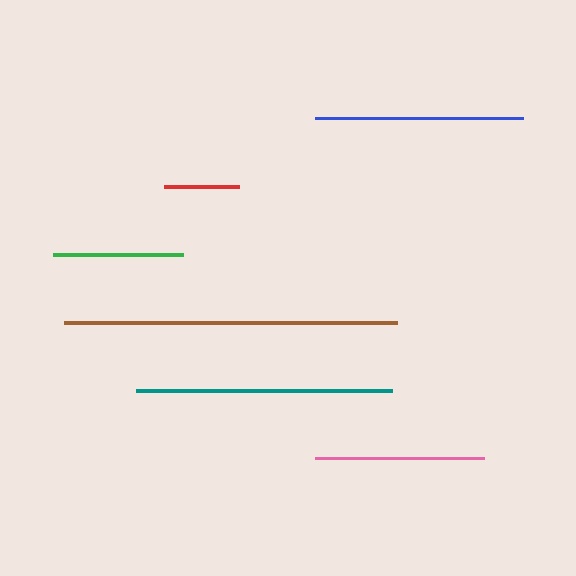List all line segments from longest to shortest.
From longest to shortest: brown, teal, blue, pink, green, red.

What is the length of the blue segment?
The blue segment is approximately 207 pixels long.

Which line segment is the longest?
The brown line is the longest at approximately 333 pixels.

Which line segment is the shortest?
The red line is the shortest at approximately 75 pixels.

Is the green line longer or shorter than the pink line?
The pink line is longer than the green line.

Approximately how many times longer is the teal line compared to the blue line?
The teal line is approximately 1.2 times the length of the blue line.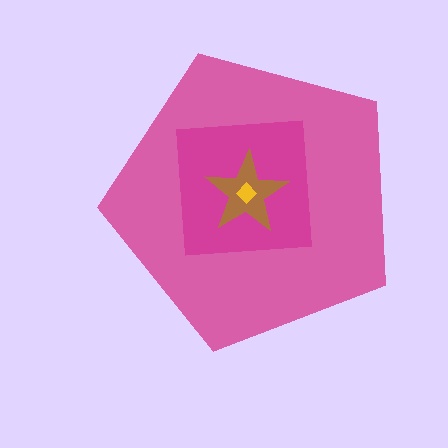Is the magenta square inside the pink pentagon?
Yes.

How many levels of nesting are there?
4.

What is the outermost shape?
The pink pentagon.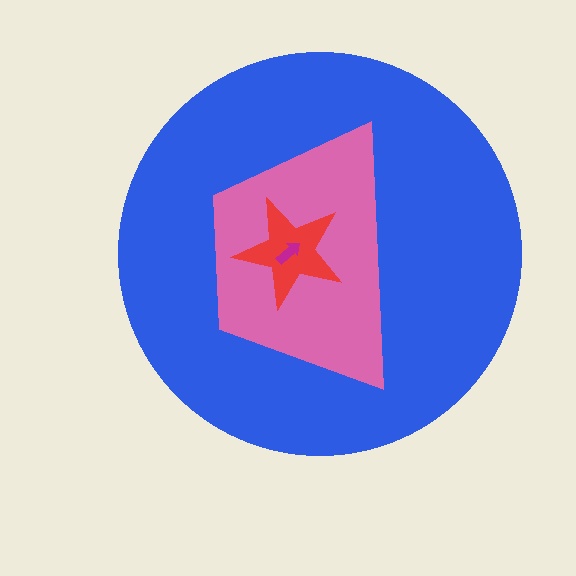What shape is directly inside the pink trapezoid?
The red star.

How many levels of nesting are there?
4.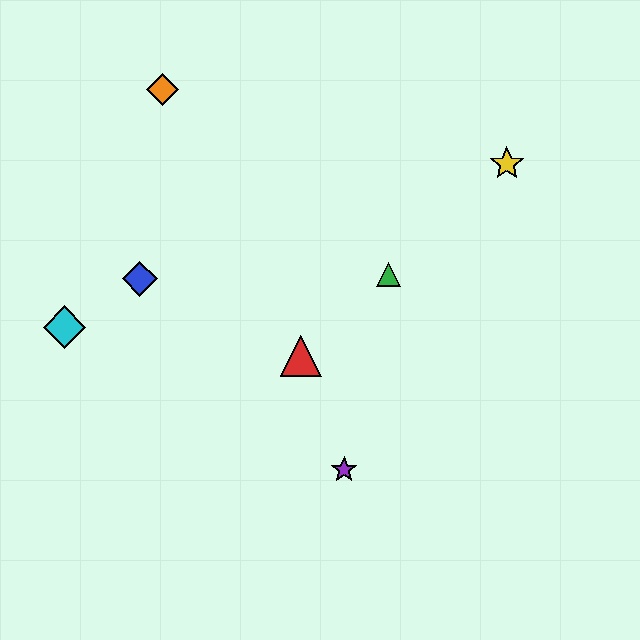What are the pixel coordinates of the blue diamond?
The blue diamond is at (140, 279).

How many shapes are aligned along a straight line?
3 shapes (the red triangle, the green triangle, the yellow star) are aligned along a straight line.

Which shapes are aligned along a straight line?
The red triangle, the green triangle, the yellow star are aligned along a straight line.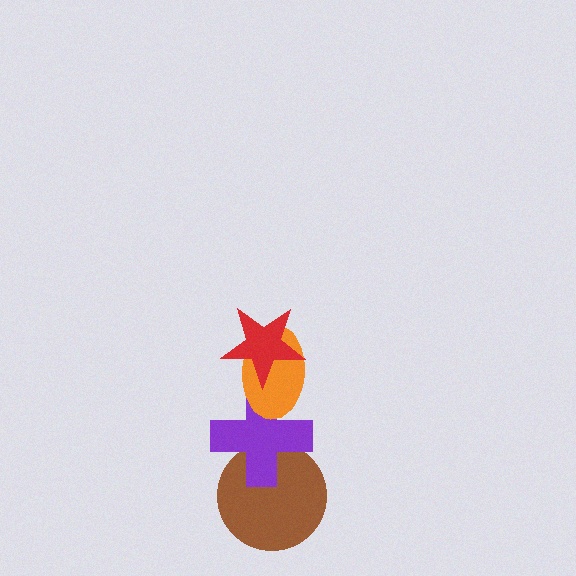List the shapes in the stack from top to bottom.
From top to bottom: the red star, the orange ellipse, the purple cross, the brown circle.